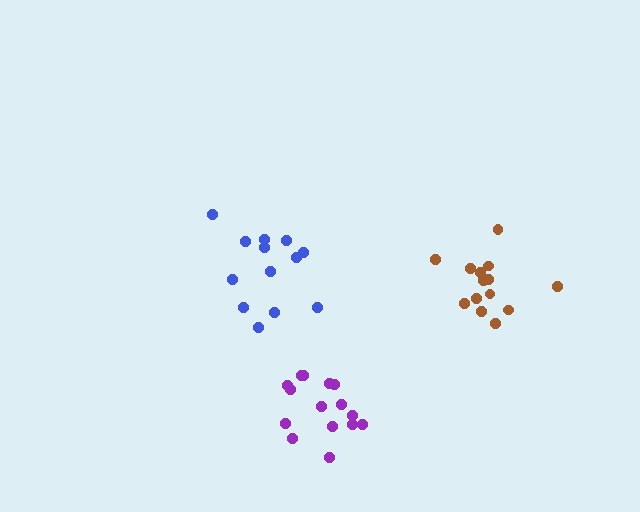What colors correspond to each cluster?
The clusters are colored: brown, blue, purple.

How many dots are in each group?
Group 1: 14 dots, Group 2: 13 dots, Group 3: 15 dots (42 total).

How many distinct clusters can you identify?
There are 3 distinct clusters.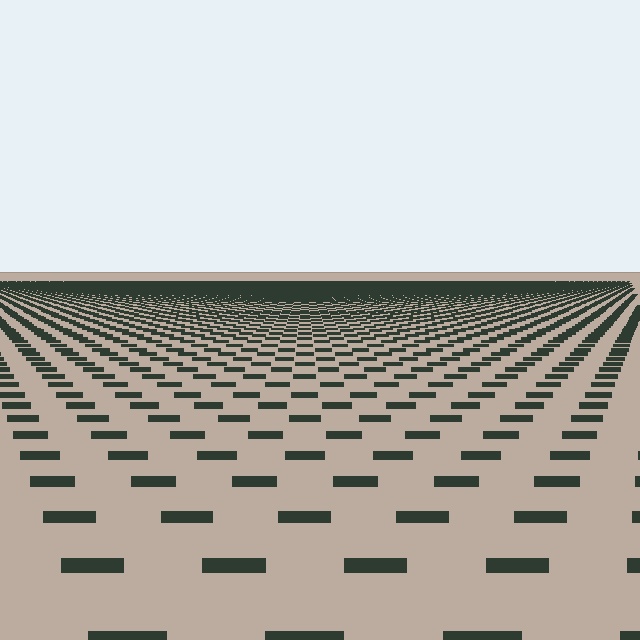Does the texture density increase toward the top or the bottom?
Density increases toward the top.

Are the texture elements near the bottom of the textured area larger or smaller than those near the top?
Larger. Near the bottom, elements are closer to the viewer and appear at a bigger on-screen size.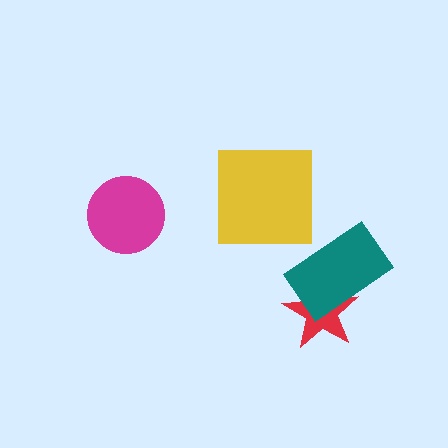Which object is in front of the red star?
The teal rectangle is in front of the red star.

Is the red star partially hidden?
Yes, it is partially covered by another shape.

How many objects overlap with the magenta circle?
0 objects overlap with the magenta circle.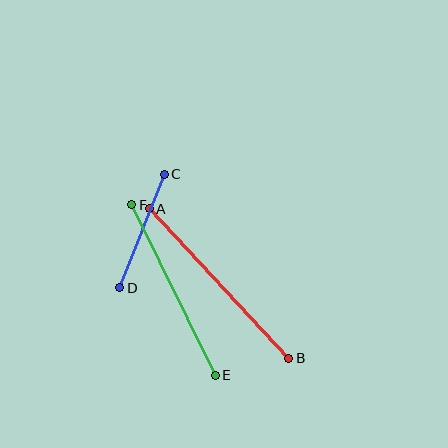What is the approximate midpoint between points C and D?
The midpoint is at approximately (142, 231) pixels.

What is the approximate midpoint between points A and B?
The midpoint is at approximately (219, 283) pixels.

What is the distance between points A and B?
The distance is approximately 205 pixels.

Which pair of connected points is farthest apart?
Points A and B are farthest apart.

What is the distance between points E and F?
The distance is approximately 189 pixels.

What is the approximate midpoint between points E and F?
The midpoint is at approximately (173, 290) pixels.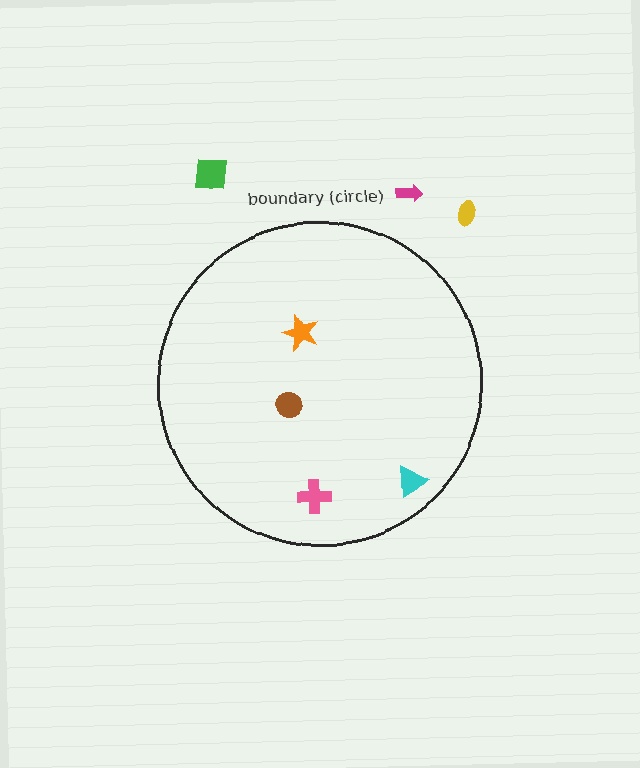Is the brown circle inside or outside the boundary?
Inside.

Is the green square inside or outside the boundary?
Outside.